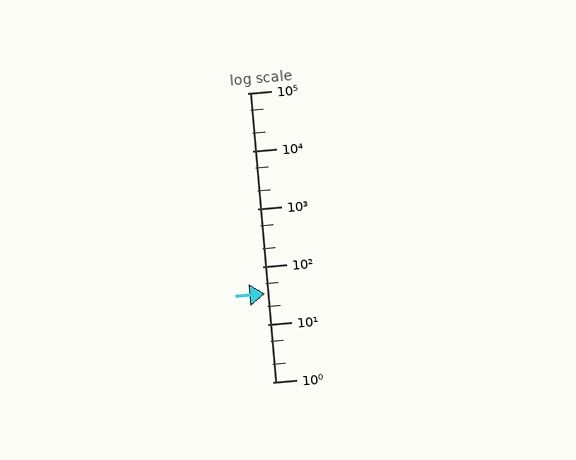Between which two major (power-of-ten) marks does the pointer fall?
The pointer is between 10 and 100.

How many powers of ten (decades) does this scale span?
The scale spans 5 decades, from 1 to 100000.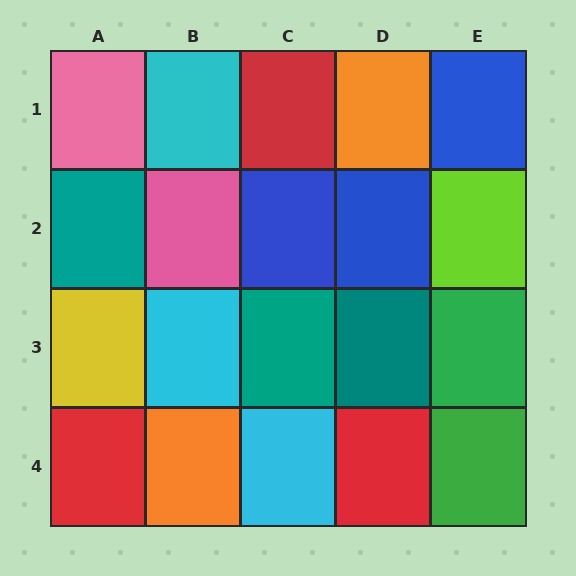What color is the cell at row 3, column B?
Cyan.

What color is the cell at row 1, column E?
Blue.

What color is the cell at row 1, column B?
Cyan.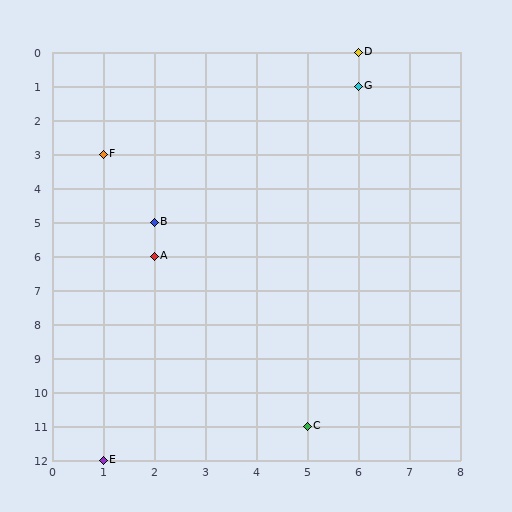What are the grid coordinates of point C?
Point C is at grid coordinates (5, 11).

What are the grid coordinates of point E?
Point E is at grid coordinates (1, 12).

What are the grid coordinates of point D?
Point D is at grid coordinates (6, 0).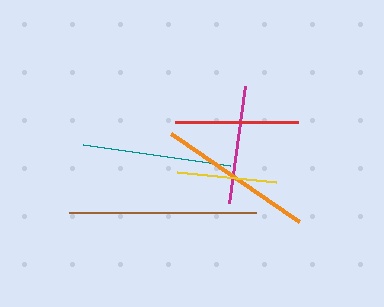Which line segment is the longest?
The brown line is the longest at approximately 187 pixels.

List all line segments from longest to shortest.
From longest to shortest: brown, orange, teal, red, magenta, yellow.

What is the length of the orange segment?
The orange segment is approximately 156 pixels long.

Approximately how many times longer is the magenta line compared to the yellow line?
The magenta line is approximately 1.2 times the length of the yellow line.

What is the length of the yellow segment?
The yellow segment is approximately 100 pixels long.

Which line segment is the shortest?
The yellow line is the shortest at approximately 100 pixels.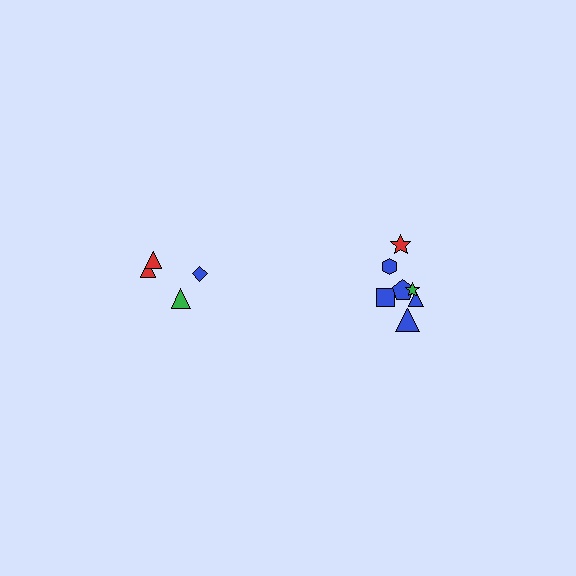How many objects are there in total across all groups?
There are 11 objects.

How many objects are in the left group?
There are 4 objects.